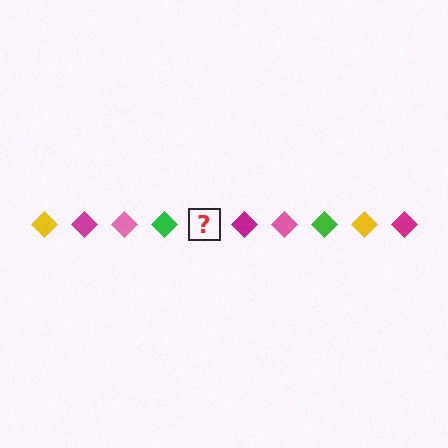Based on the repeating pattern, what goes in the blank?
The blank should be a yellow diamond.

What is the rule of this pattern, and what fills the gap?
The rule is that the pattern cycles through yellow, magenta, pink, green diamonds. The gap should be filled with a yellow diamond.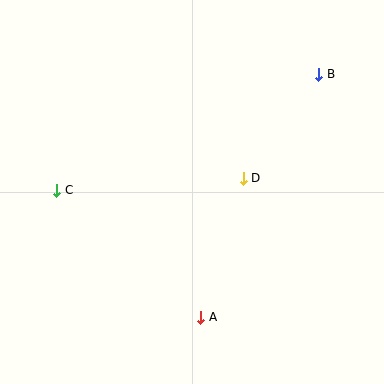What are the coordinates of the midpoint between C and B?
The midpoint between C and B is at (188, 132).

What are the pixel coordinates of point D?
Point D is at (243, 178).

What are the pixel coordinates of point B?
Point B is at (319, 74).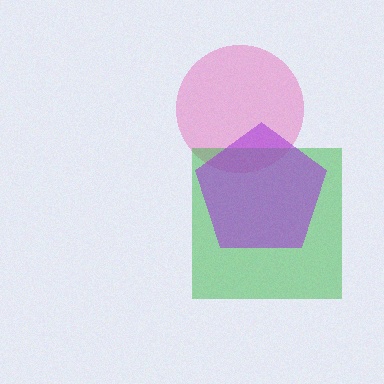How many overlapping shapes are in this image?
There are 3 overlapping shapes in the image.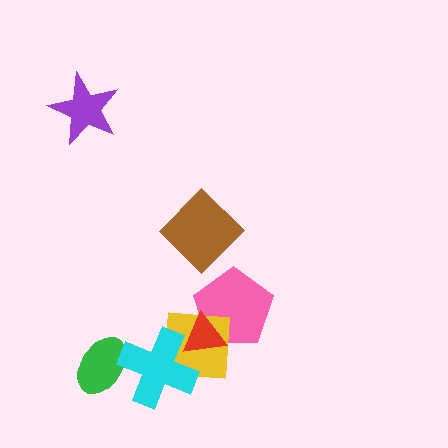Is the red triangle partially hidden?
Yes, it is partially covered by another shape.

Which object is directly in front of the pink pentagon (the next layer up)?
The yellow square is directly in front of the pink pentagon.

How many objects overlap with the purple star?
0 objects overlap with the purple star.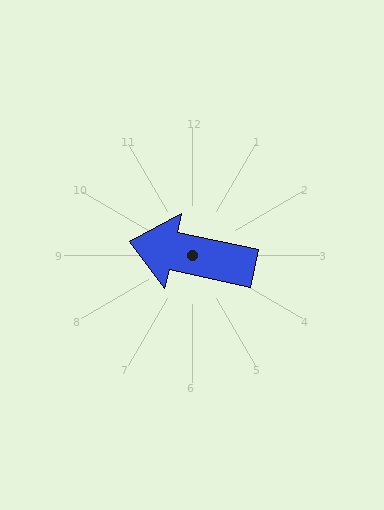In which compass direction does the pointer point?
West.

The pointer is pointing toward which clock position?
Roughly 9 o'clock.